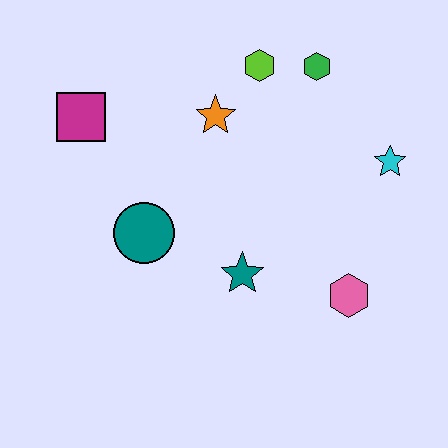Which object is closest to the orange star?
The lime hexagon is closest to the orange star.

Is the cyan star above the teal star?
Yes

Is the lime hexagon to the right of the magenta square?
Yes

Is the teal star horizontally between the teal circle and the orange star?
No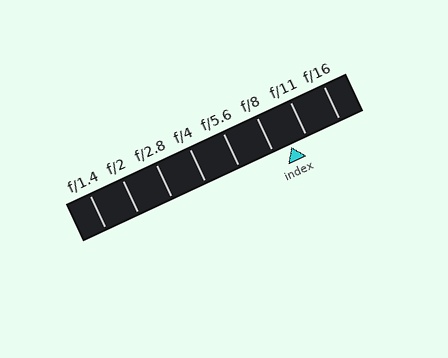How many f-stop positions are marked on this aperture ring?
There are 8 f-stop positions marked.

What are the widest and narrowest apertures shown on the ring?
The widest aperture shown is f/1.4 and the narrowest is f/16.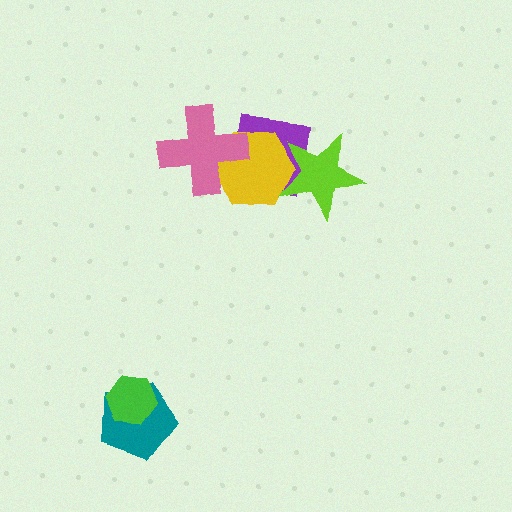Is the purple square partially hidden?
Yes, it is partially covered by another shape.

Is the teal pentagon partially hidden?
Yes, it is partially covered by another shape.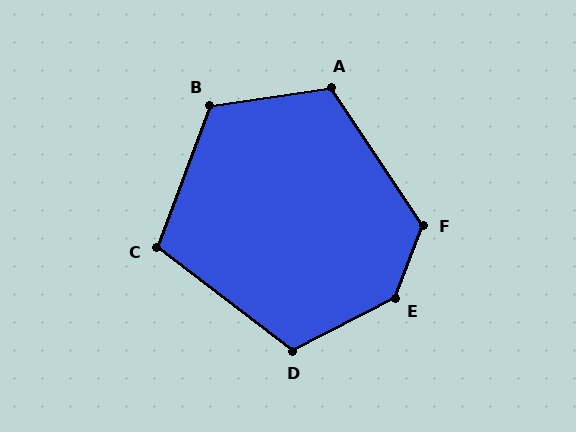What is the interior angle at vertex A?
Approximately 115 degrees (obtuse).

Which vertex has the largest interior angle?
E, at approximately 138 degrees.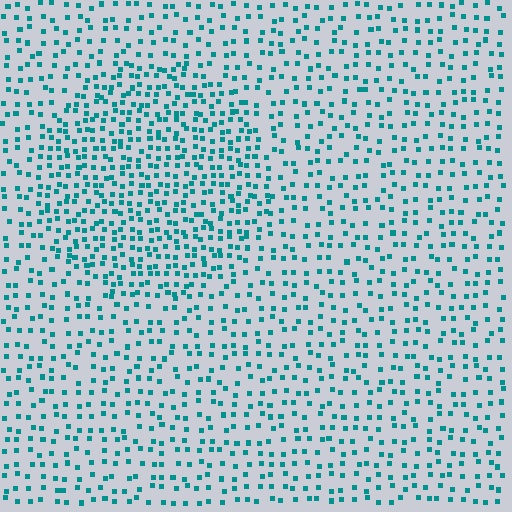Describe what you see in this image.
The image contains small teal elements arranged at two different densities. A circle-shaped region is visible where the elements are more densely packed than the surrounding area.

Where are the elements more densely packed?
The elements are more densely packed inside the circle boundary.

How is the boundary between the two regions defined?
The boundary is defined by a change in element density (approximately 1.8x ratio). All elements are the same color, size, and shape.